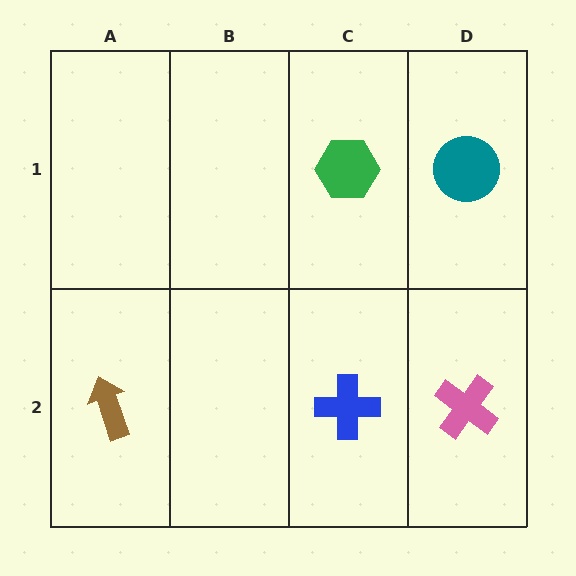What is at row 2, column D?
A pink cross.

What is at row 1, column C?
A green hexagon.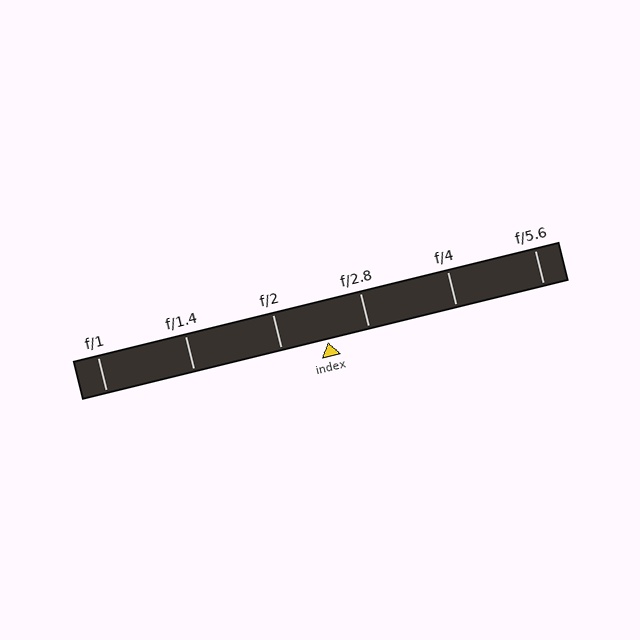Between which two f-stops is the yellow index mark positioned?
The index mark is between f/2 and f/2.8.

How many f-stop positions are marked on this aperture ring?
There are 6 f-stop positions marked.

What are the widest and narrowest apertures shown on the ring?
The widest aperture shown is f/1 and the narrowest is f/5.6.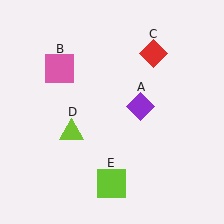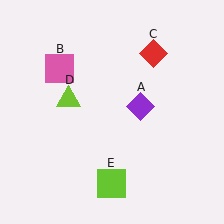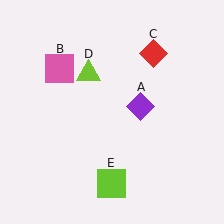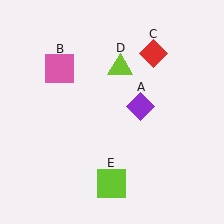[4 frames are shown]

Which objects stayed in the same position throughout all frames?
Purple diamond (object A) and pink square (object B) and red diamond (object C) and lime square (object E) remained stationary.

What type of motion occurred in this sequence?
The lime triangle (object D) rotated clockwise around the center of the scene.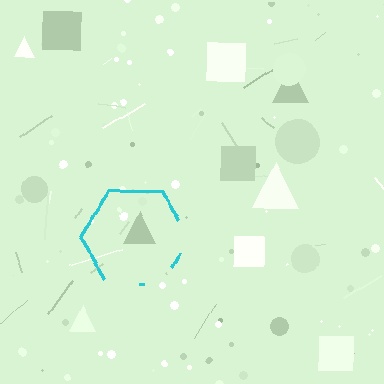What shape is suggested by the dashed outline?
The dashed outline suggests a hexagon.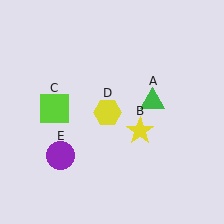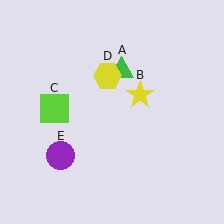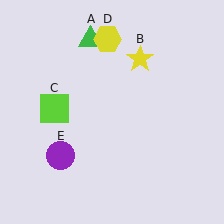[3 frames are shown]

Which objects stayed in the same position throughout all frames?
Lime square (object C) and purple circle (object E) remained stationary.